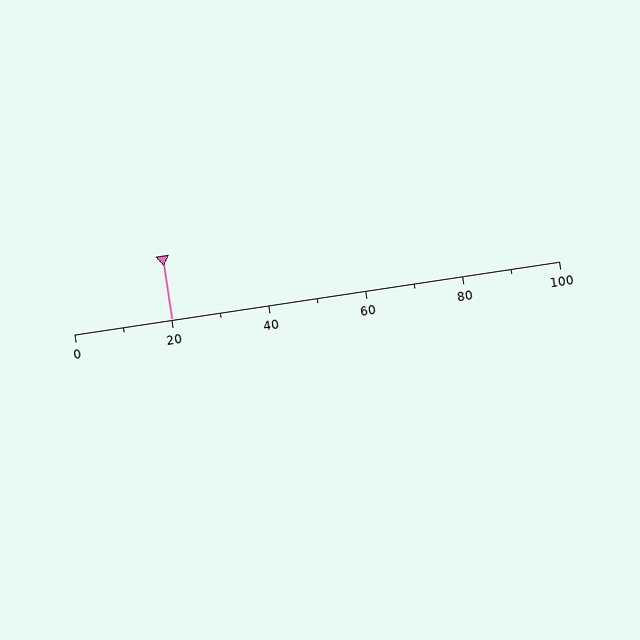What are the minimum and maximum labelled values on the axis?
The axis runs from 0 to 100.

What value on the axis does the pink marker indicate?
The marker indicates approximately 20.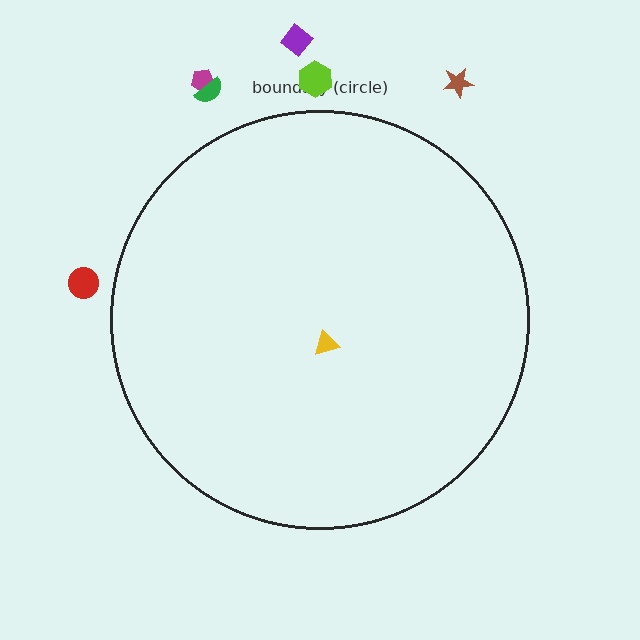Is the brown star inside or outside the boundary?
Outside.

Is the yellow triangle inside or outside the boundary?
Inside.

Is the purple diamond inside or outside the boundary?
Outside.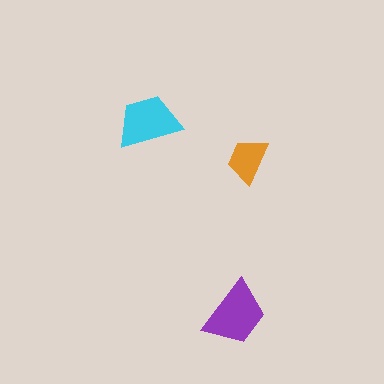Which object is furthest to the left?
The cyan trapezoid is leftmost.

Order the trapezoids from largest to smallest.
the purple one, the cyan one, the orange one.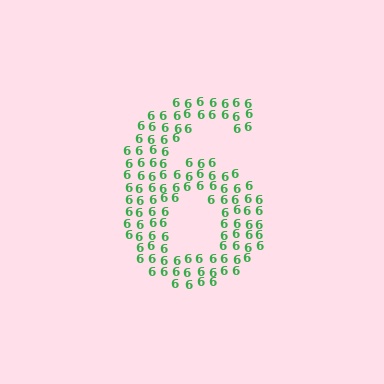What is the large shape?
The large shape is the digit 6.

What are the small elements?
The small elements are digit 6's.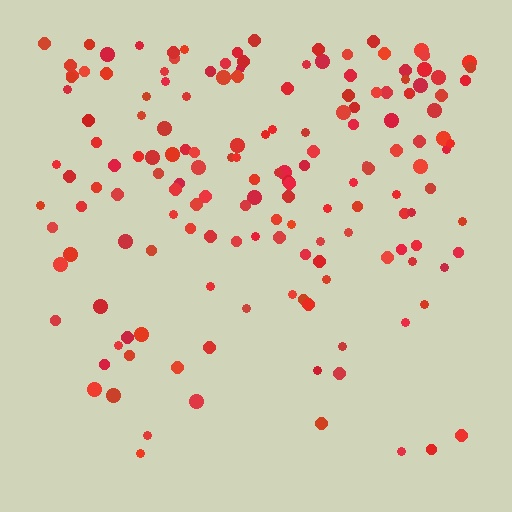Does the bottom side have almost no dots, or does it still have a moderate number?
Still a moderate number, just noticeably fewer than the top.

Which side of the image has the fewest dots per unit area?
The bottom.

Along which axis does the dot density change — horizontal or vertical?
Vertical.